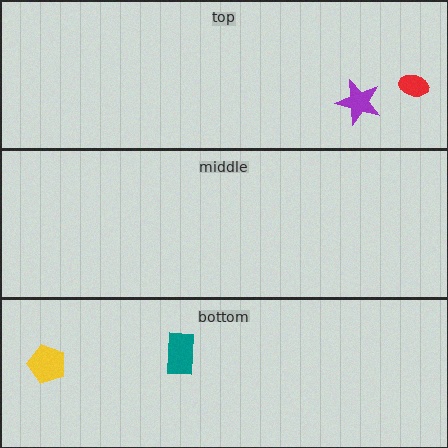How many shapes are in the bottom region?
2.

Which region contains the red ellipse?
The top region.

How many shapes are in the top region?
2.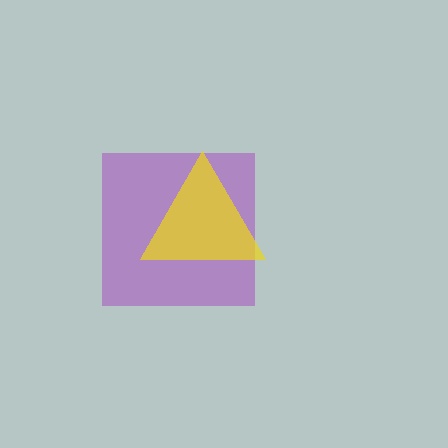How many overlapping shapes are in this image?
There are 2 overlapping shapes in the image.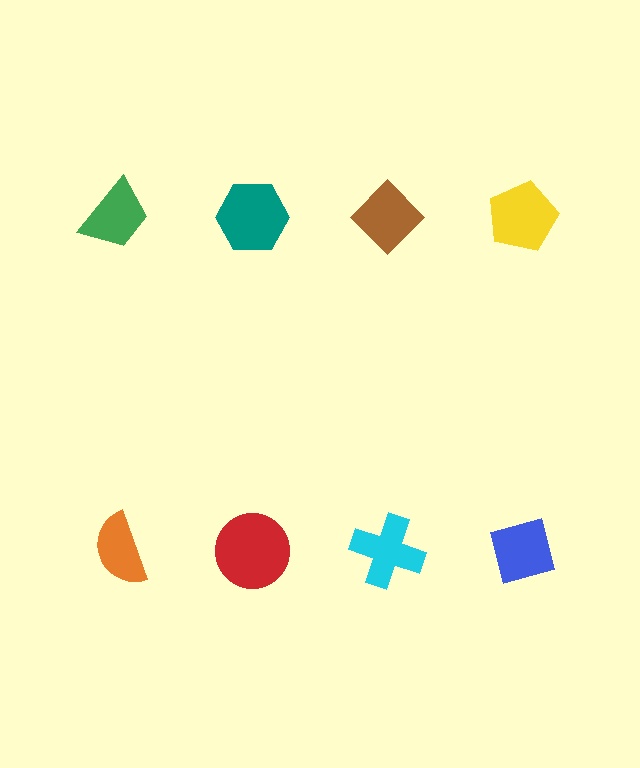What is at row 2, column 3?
A cyan cross.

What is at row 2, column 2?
A red circle.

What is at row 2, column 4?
A blue square.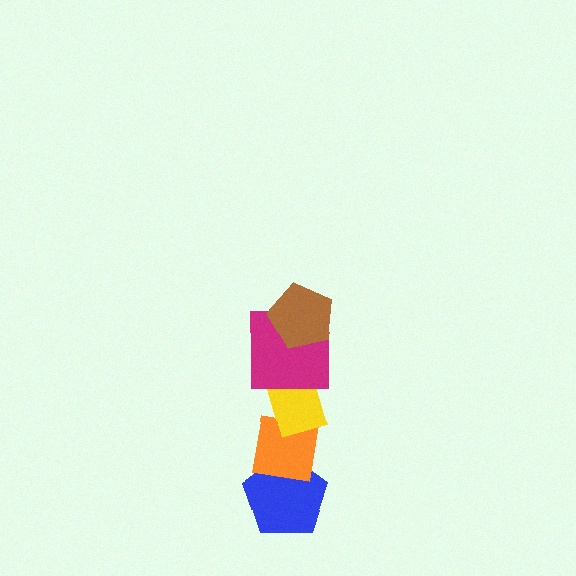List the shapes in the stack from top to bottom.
From top to bottom: the brown pentagon, the magenta square, the yellow rectangle, the orange square, the blue pentagon.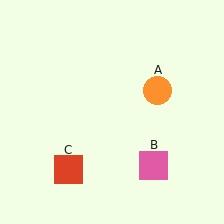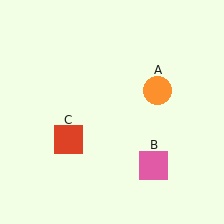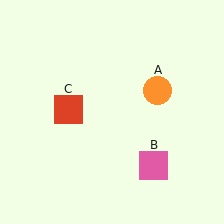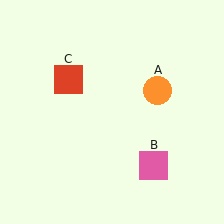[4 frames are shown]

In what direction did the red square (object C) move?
The red square (object C) moved up.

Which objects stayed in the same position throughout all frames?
Orange circle (object A) and pink square (object B) remained stationary.